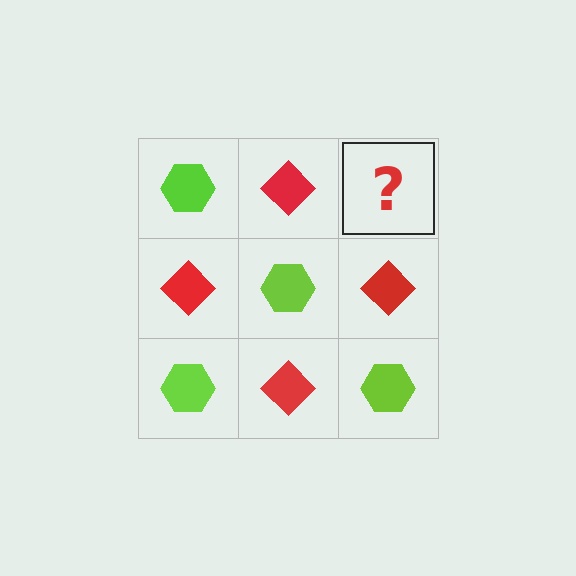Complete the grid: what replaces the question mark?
The question mark should be replaced with a lime hexagon.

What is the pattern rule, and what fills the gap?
The rule is that it alternates lime hexagon and red diamond in a checkerboard pattern. The gap should be filled with a lime hexagon.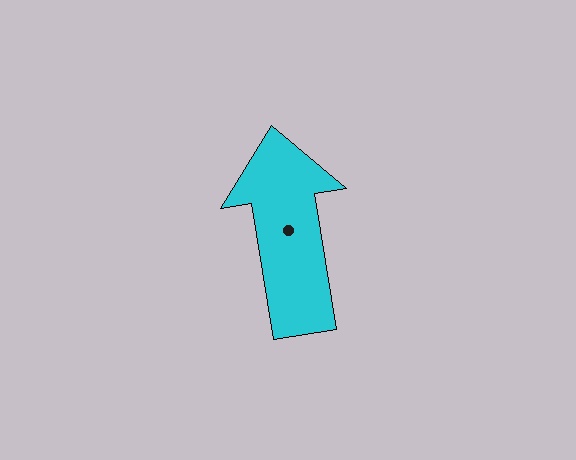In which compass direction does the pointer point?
North.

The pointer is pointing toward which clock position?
Roughly 12 o'clock.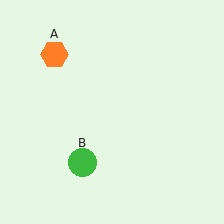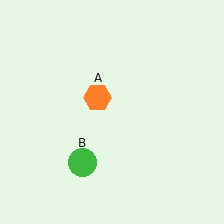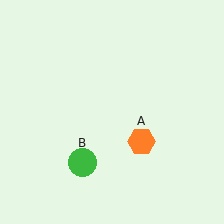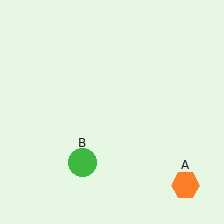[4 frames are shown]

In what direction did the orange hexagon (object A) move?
The orange hexagon (object A) moved down and to the right.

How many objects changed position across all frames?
1 object changed position: orange hexagon (object A).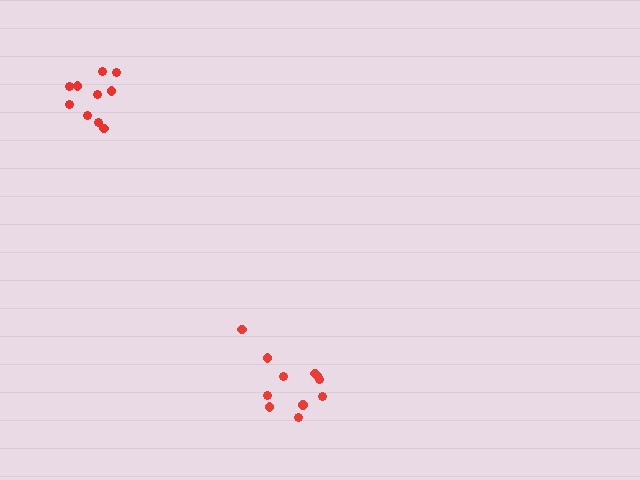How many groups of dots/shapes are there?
There are 2 groups.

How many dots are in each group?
Group 1: 11 dots, Group 2: 10 dots (21 total).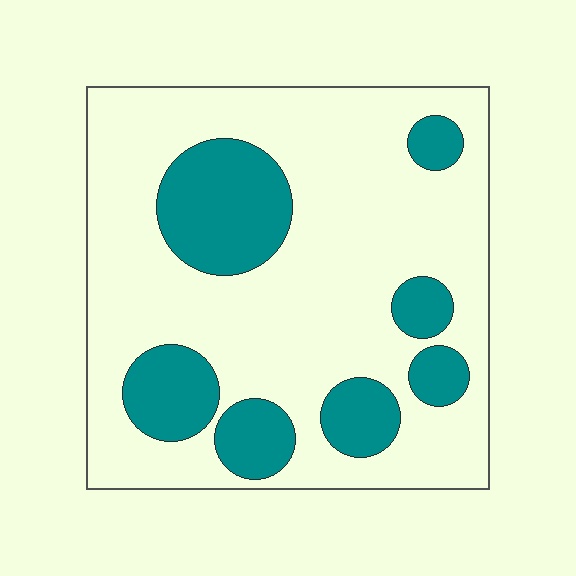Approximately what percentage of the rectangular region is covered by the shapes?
Approximately 25%.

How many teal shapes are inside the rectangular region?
7.